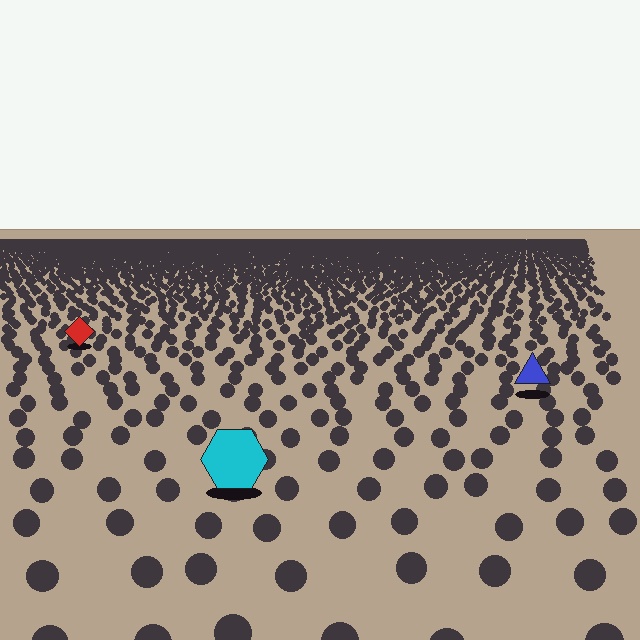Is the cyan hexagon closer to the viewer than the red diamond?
Yes. The cyan hexagon is closer — you can tell from the texture gradient: the ground texture is coarser near it.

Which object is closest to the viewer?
The cyan hexagon is closest. The texture marks near it are larger and more spread out.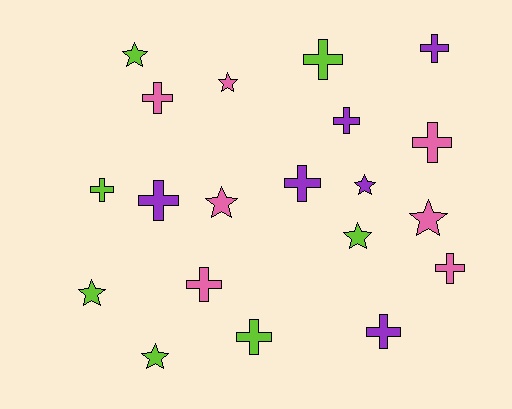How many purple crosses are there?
There are 5 purple crosses.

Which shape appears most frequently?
Cross, with 12 objects.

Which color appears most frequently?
Pink, with 7 objects.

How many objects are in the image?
There are 20 objects.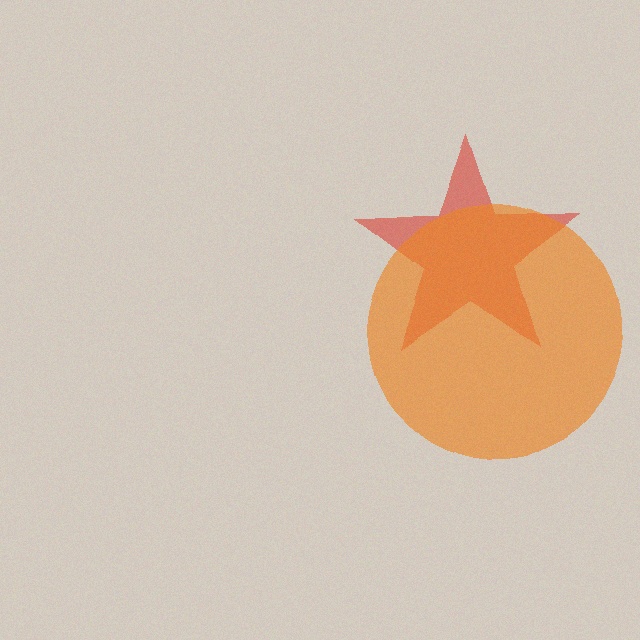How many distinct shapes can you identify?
There are 2 distinct shapes: a red star, an orange circle.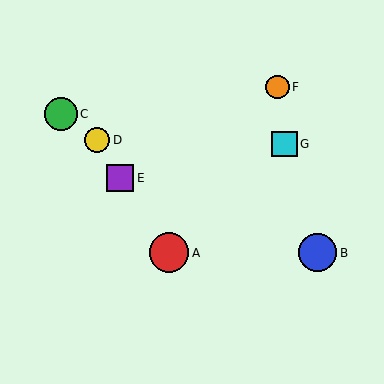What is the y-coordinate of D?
Object D is at y≈140.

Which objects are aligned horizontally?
Objects A, B are aligned horizontally.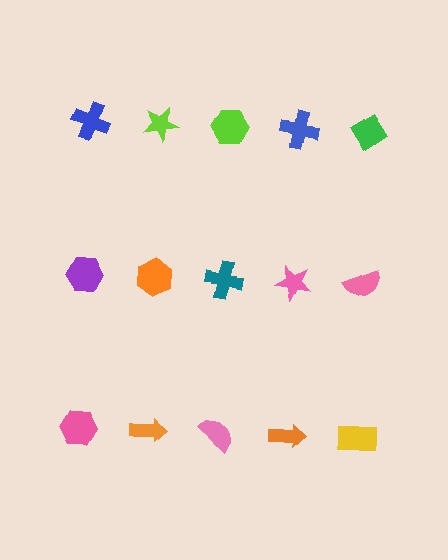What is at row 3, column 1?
A pink hexagon.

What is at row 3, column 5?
A yellow rectangle.